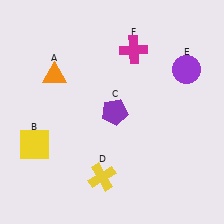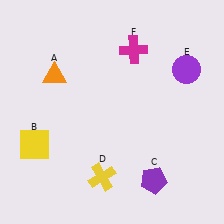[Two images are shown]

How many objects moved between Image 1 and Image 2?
1 object moved between the two images.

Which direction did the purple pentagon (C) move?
The purple pentagon (C) moved down.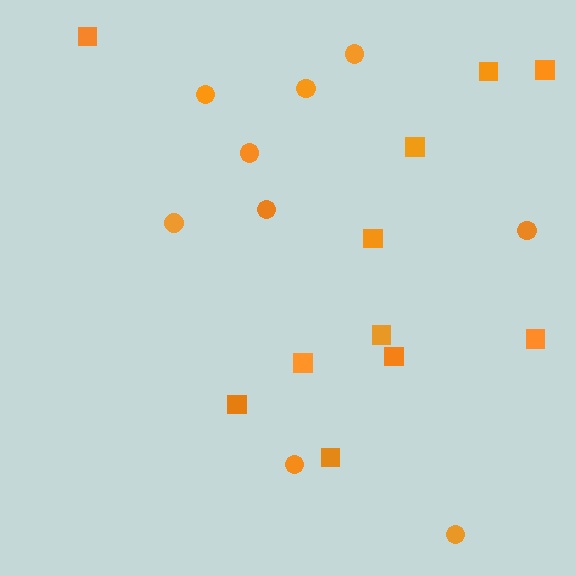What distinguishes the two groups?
There are 2 groups: one group of squares (11) and one group of circles (9).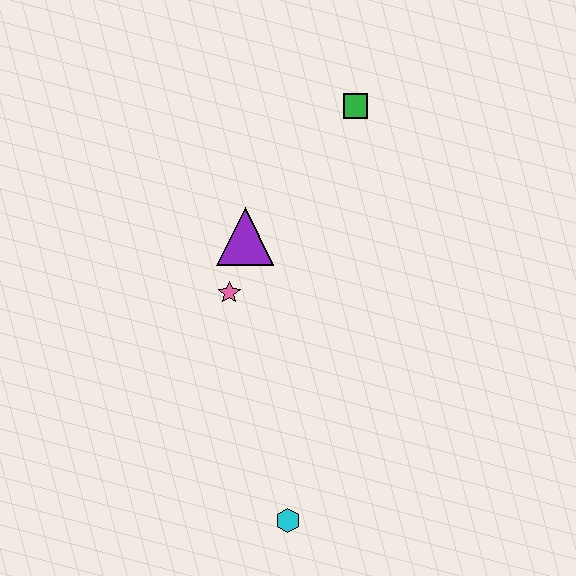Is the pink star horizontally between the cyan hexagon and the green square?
No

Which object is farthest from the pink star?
The cyan hexagon is farthest from the pink star.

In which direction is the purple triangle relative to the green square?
The purple triangle is below the green square.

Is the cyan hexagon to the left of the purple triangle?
No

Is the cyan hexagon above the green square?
No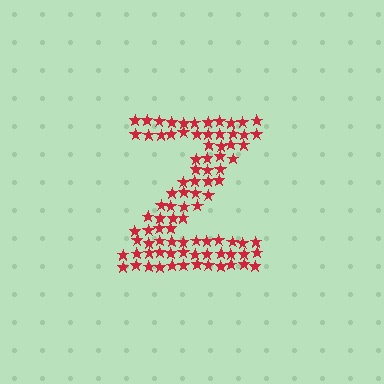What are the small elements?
The small elements are stars.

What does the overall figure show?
The overall figure shows the letter Z.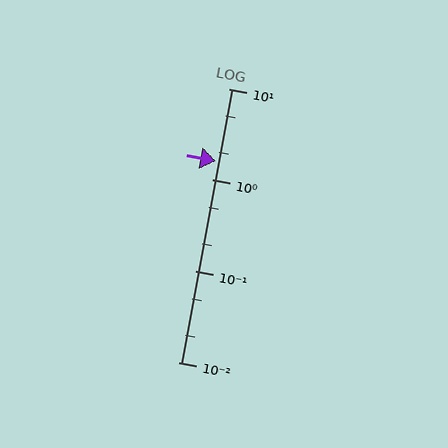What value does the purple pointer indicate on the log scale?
The pointer indicates approximately 1.6.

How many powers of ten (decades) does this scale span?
The scale spans 3 decades, from 0.01 to 10.